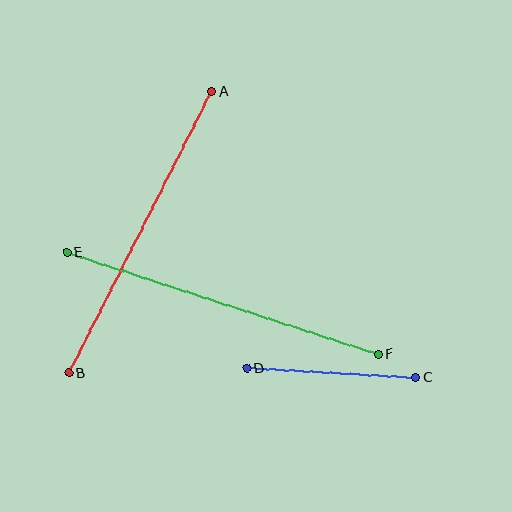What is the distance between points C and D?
The distance is approximately 170 pixels.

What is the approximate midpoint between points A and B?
The midpoint is at approximately (140, 232) pixels.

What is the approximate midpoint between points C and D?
The midpoint is at approximately (331, 373) pixels.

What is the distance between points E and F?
The distance is approximately 327 pixels.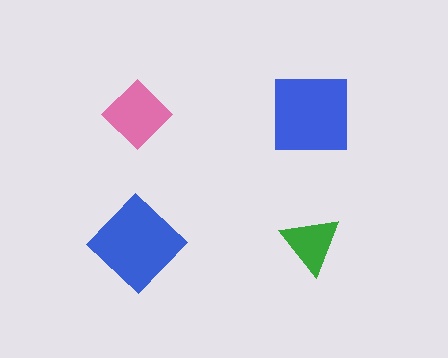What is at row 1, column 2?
A blue square.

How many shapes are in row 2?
2 shapes.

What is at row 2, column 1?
A blue diamond.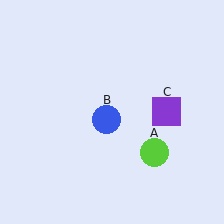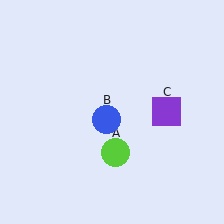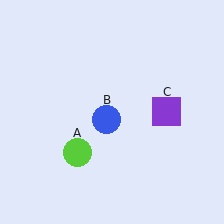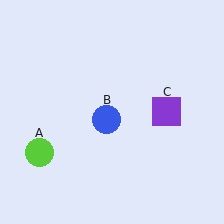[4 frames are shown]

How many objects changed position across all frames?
1 object changed position: lime circle (object A).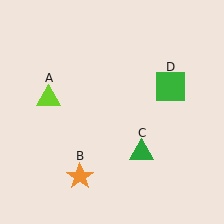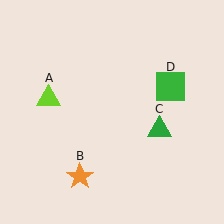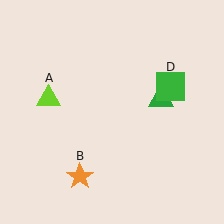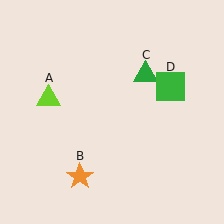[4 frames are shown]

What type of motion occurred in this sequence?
The green triangle (object C) rotated counterclockwise around the center of the scene.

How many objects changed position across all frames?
1 object changed position: green triangle (object C).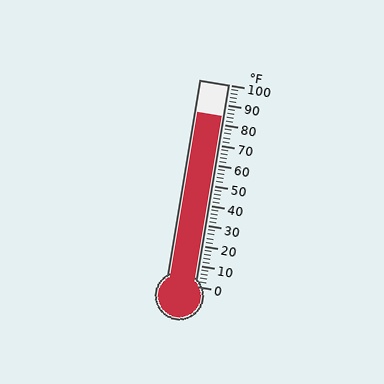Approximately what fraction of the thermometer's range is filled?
The thermometer is filled to approximately 85% of its range.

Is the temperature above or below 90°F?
The temperature is below 90°F.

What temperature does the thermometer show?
The thermometer shows approximately 84°F.